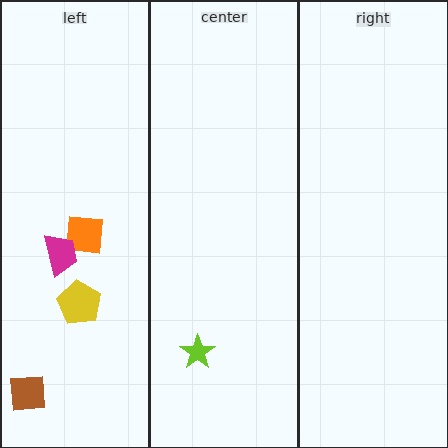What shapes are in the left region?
The orange square, the magenta trapezoid, the brown square, the yellow pentagon.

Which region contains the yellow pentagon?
The left region.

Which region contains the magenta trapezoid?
The left region.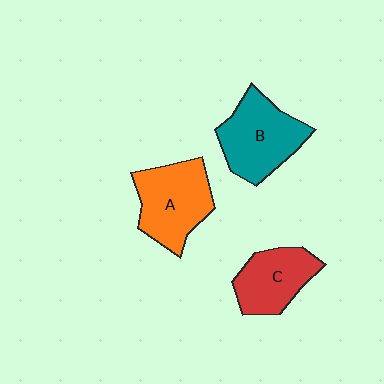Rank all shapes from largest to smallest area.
From largest to smallest: B (teal), A (orange), C (red).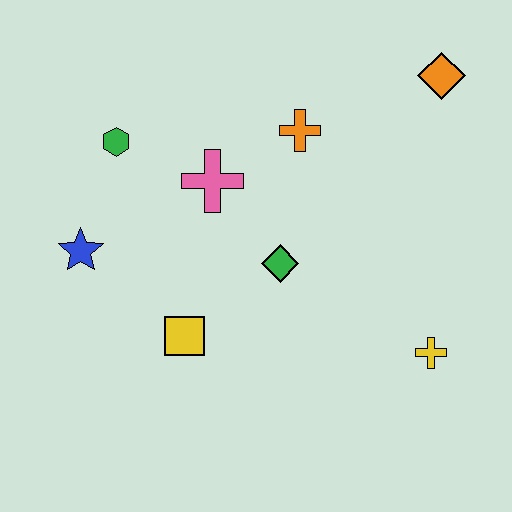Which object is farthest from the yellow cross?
The green hexagon is farthest from the yellow cross.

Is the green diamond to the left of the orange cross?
Yes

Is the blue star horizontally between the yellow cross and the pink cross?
No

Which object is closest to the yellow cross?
The green diamond is closest to the yellow cross.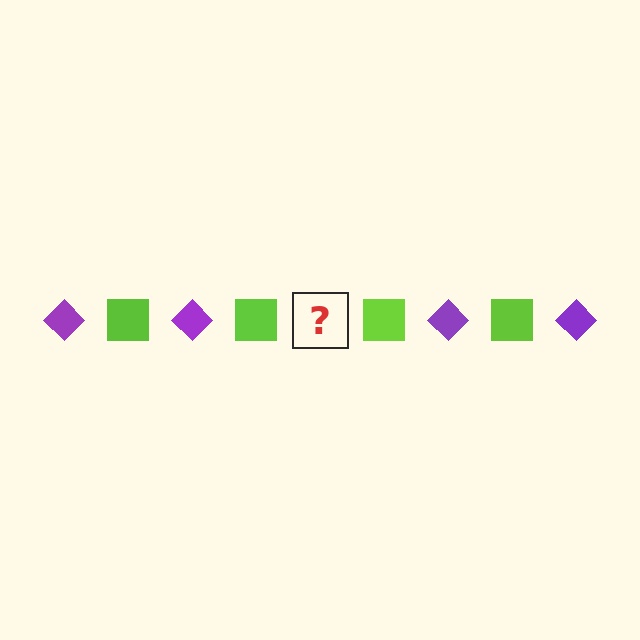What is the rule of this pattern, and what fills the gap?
The rule is that the pattern alternates between purple diamond and lime square. The gap should be filled with a purple diamond.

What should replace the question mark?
The question mark should be replaced with a purple diamond.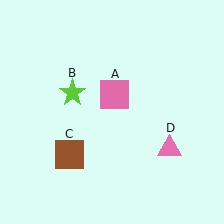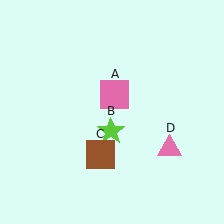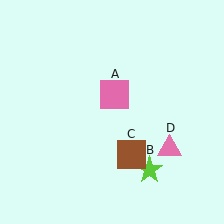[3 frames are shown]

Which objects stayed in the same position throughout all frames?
Pink square (object A) and pink triangle (object D) remained stationary.